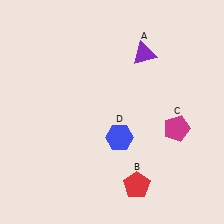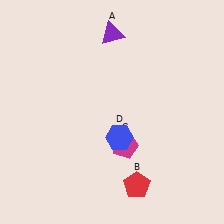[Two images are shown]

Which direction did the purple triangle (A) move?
The purple triangle (A) moved left.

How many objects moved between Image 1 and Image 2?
2 objects moved between the two images.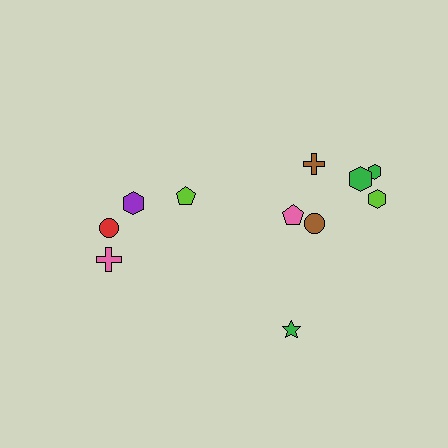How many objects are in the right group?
There are 7 objects.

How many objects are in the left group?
There are 4 objects.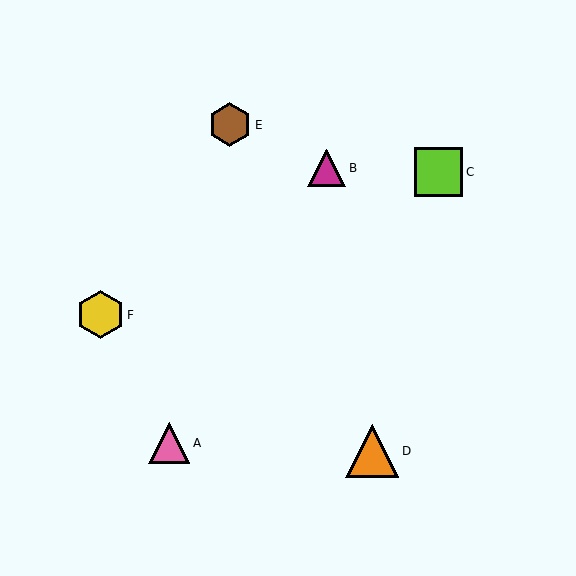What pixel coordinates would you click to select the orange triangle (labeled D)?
Click at (372, 451) to select the orange triangle D.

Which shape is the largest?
The orange triangle (labeled D) is the largest.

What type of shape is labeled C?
Shape C is a lime square.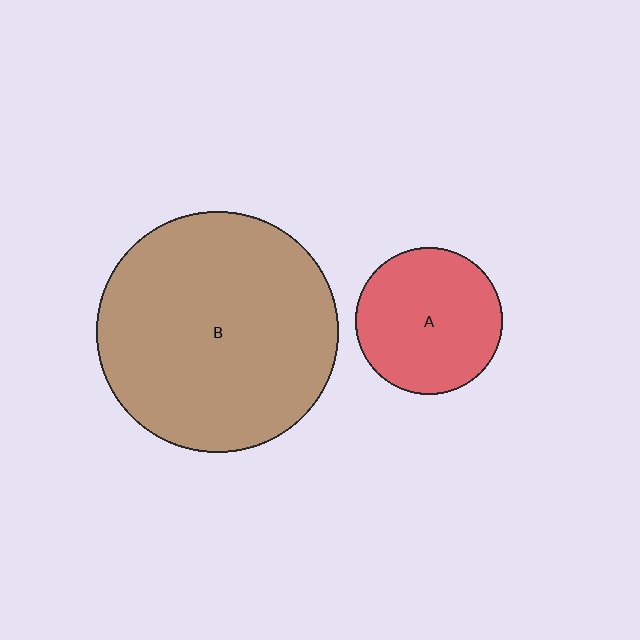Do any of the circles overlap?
No, none of the circles overlap.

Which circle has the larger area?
Circle B (brown).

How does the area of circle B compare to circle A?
Approximately 2.7 times.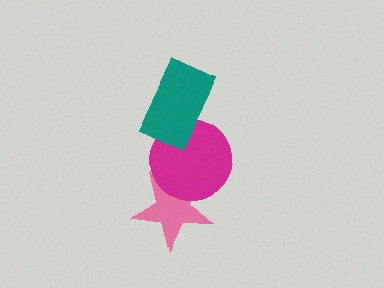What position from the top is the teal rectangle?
The teal rectangle is 1st from the top.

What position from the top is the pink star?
The pink star is 3rd from the top.